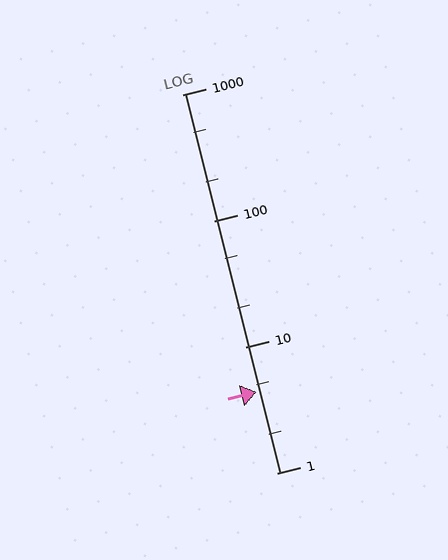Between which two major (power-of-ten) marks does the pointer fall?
The pointer is between 1 and 10.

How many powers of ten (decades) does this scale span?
The scale spans 3 decades, from 1 to 1000.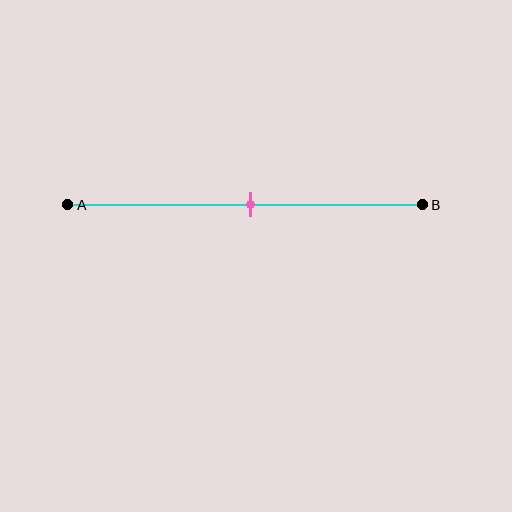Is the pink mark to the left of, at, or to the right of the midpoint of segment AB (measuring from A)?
The pink mark is approximately at the midpoint of segment AB.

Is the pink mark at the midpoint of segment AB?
Yes, the mark is approximately at the midpoint.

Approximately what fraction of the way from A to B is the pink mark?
The pink mark is approximately 50% of the way from A to B.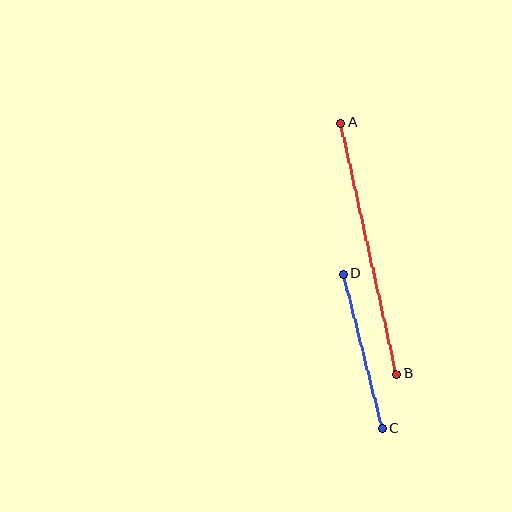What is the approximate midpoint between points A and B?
The midpoint is at approximately (369, 248) pixels.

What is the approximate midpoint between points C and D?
The midpoint is at approximately (363, 351) pixels.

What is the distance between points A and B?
The distance is approximately 257 pixels.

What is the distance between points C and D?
The distance is approximately 160 pixels.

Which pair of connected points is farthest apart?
Points A and B are farthest apart.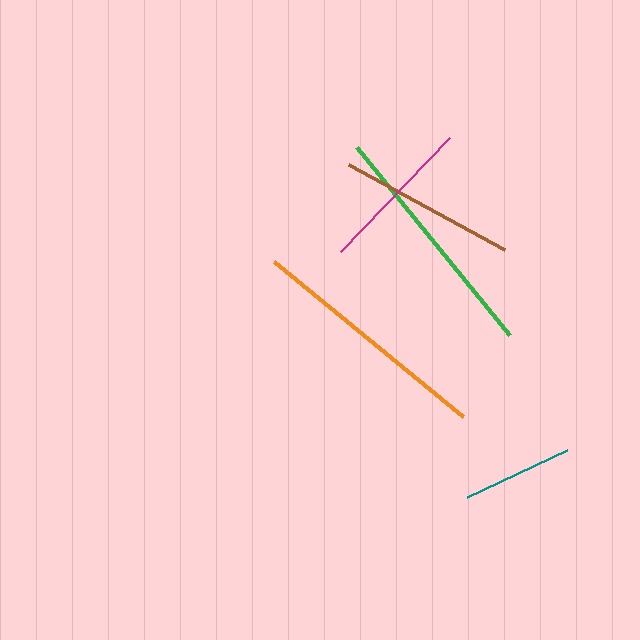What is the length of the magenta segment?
The magenta segment is approximately 158 pixels long.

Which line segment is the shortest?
The teal line is the shortest at approximately 110 pixels.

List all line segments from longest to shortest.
From longest to shortest: orange, green, brown, magenta, teal.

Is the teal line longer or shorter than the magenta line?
The magenta line is longer than the teal line.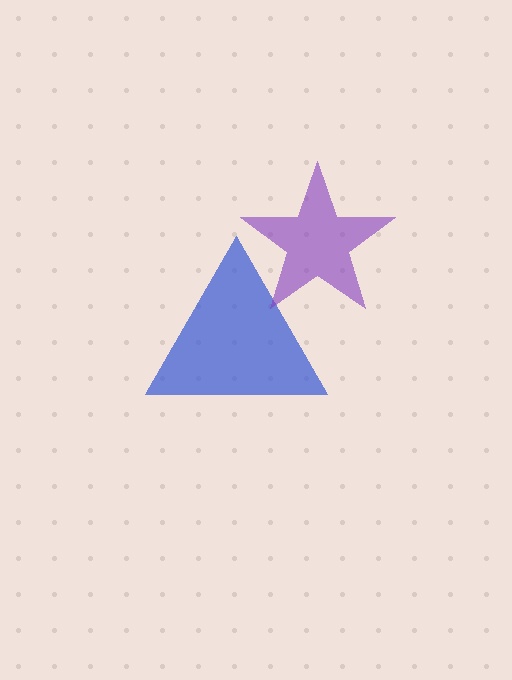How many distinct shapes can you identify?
There are 2 distinct shapes: a blue triangle, a purple star.